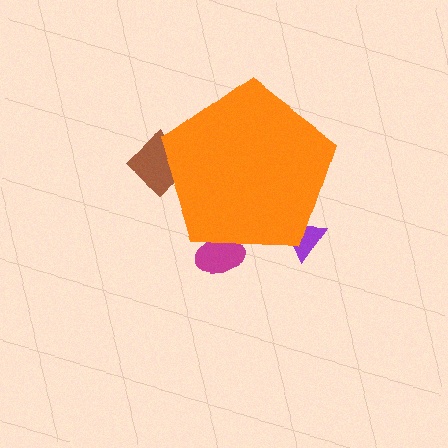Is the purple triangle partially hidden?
Yes, the purple triangle is partially hidden behind the orange pentagon.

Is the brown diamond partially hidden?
Yes, the brown diamond is partially hidden behind the orange pentagon.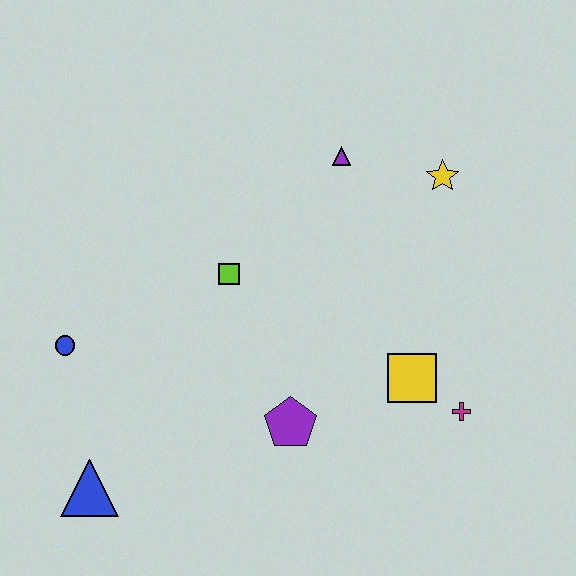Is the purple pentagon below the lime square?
Yes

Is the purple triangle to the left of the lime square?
No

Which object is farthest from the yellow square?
The blue circle is farthest from the yellow square.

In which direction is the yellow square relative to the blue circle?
The yellow square is to the right of the blue circle.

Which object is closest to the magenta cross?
The yellow square is closest to the magenta cross.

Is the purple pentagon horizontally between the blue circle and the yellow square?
Yes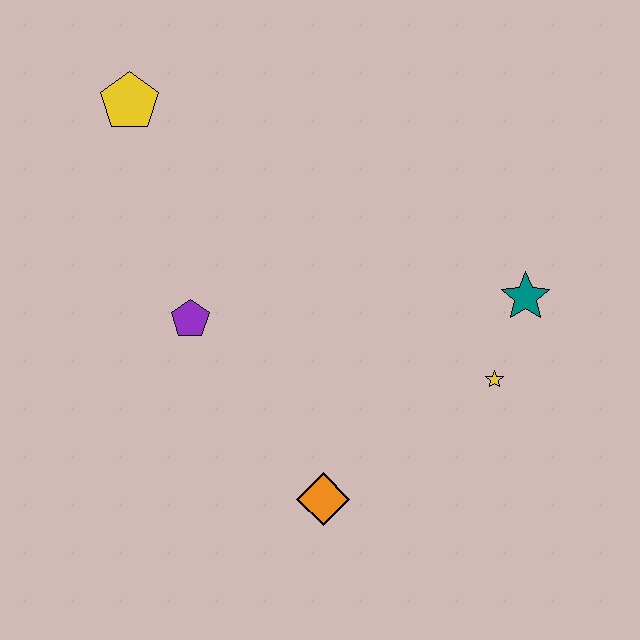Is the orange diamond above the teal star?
No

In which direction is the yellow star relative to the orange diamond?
The yellow star is to the right of the orange diamond.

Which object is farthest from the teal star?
The yellow pentagon is farthest from the teal star.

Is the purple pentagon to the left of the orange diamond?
Yes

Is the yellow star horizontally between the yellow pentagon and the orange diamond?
No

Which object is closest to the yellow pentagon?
The purple pentagon is closest to the yellow pentagon.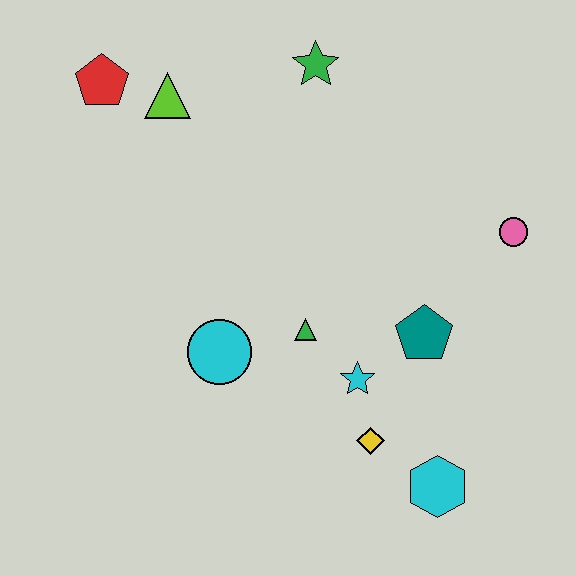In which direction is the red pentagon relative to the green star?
The red pentagon is to the left of the green star.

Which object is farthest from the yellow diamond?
The red pentagon is farthest from the yellow diamond.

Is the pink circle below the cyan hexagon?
No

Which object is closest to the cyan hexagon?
The yellow diamond is closest to the cyan hexagon.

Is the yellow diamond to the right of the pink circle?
No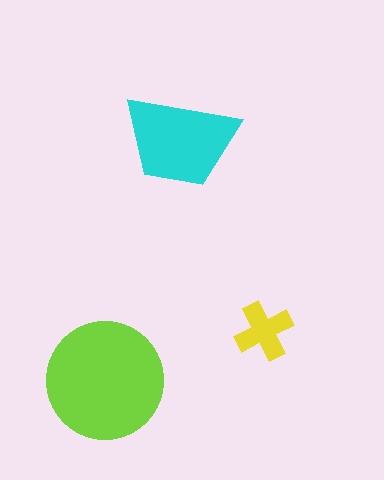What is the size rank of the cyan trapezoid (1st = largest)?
2nd.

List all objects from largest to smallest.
The lime circle, the cyan trapezoid, the yellow cross.